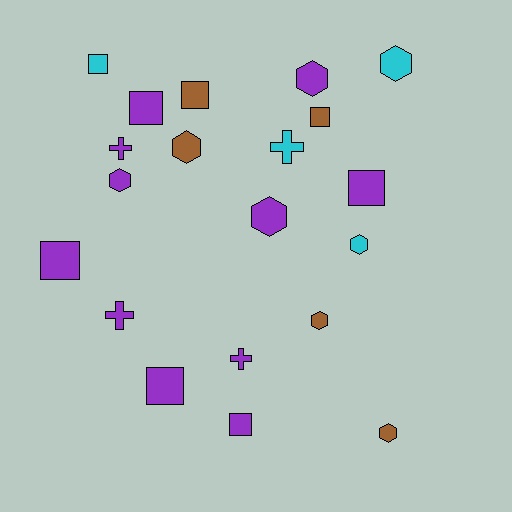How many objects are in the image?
There are 20 objects.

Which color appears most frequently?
Purple, with 11 objects.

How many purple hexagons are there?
There are 3 purple hexagons.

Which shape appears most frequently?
Square, with 8 objects.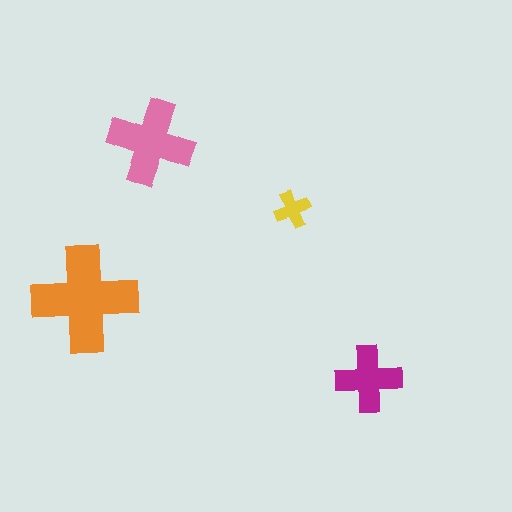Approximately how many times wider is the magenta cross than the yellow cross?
About 2 times wider.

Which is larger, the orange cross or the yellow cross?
The orange one.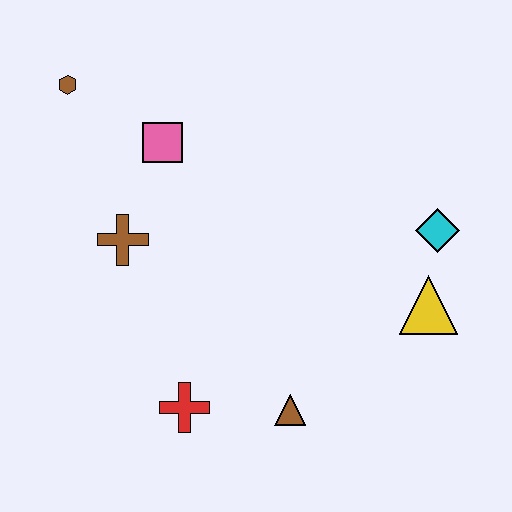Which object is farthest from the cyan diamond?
The brown hexagon is farthest from the cyan diamond.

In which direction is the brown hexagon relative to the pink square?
The brown hexagon is to the left of the pink square.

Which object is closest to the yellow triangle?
The cyan diamond is closest to the yellow triangle.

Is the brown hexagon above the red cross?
Yes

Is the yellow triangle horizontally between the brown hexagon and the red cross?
No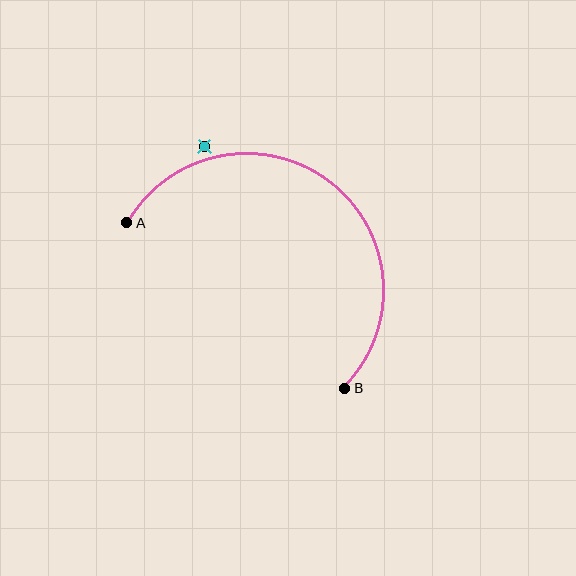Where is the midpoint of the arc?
The arc midpoint is the point on the curve farthest from the straight line joining A and B. It sits above and to the right of that line.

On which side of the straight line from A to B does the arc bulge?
The arc bulges above and to the right of the straight line connecting A and B.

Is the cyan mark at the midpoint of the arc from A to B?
No — the cyan mark does not lie on the arc at all. It sits slightly outside the curve.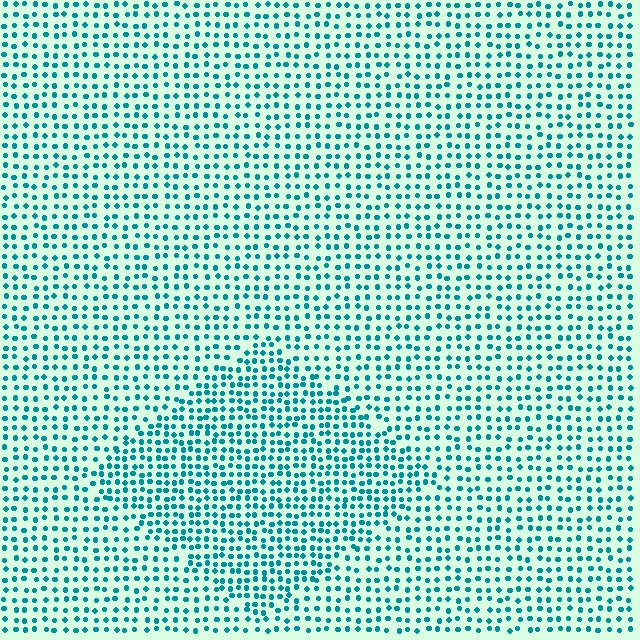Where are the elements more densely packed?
The elements are more densely packed inside the diamond boundary.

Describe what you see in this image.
The image contains small teal elements arranged at two different densities. A diamond-shaped region is visible where the elements are more densely packed than the surrounding area.